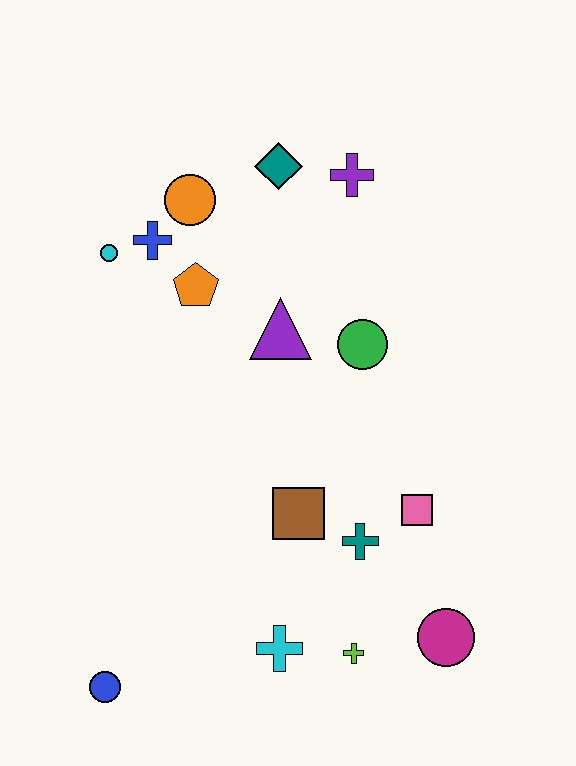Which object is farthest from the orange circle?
The magenta circle is farthest from the orange circle.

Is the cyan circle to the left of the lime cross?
Yes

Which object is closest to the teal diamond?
The purple cross is closest to the teal diamond.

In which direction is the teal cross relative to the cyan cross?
The teal cross is above the cyan cross.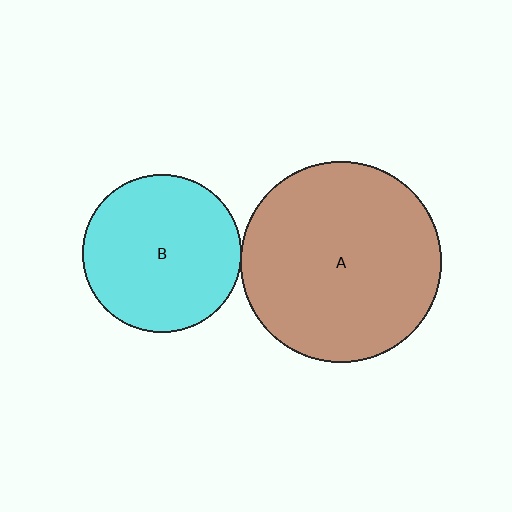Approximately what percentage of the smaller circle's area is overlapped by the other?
Approximately 5%.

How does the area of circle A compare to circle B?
Approximately 1.6 times.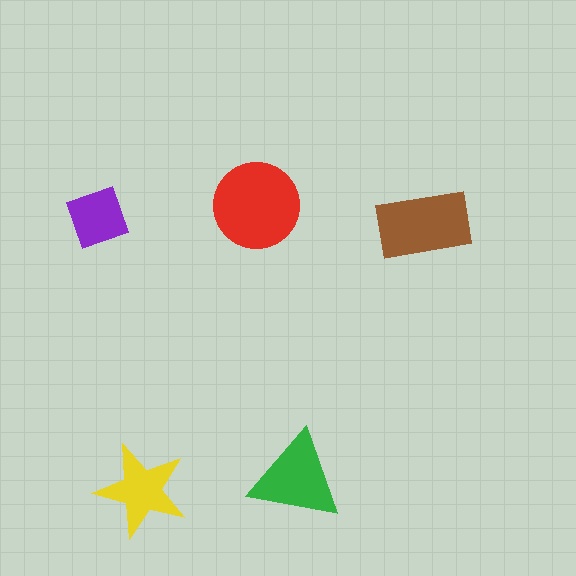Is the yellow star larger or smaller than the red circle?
Smaller.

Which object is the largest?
The red circle.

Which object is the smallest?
The purple square.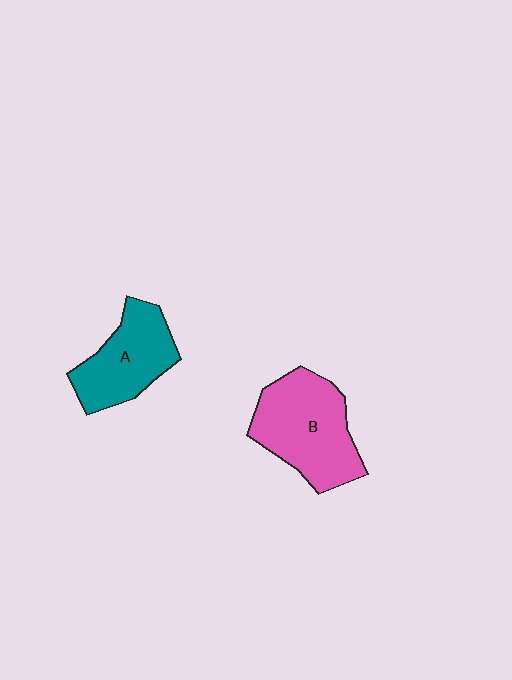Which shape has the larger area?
Shape B (pink).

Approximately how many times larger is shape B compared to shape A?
Approximately 1.3 times.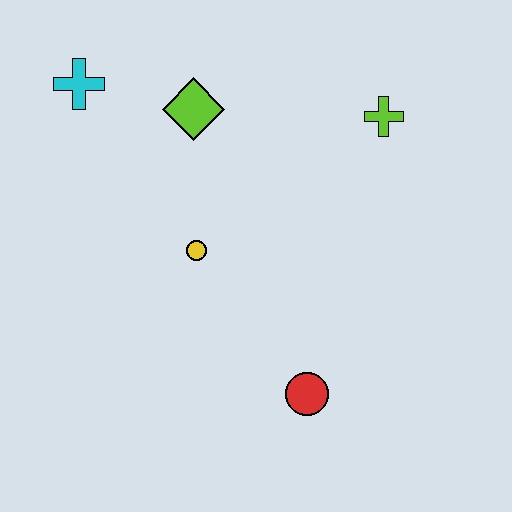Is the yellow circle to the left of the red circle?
Yes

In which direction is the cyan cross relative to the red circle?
The cyan cross is above the red circle.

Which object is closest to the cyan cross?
The lime diamond is closest to the cyan cross.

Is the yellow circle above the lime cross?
No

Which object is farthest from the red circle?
The cyan cross is farthest from the red circle.